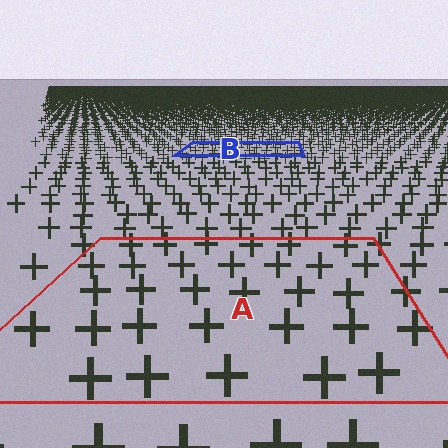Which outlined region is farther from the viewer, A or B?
Region B is farther from the viewer — the texture elements inside it appear smaller and more densely packed.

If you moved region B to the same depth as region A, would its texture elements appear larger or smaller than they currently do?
They would appear larger. At a closer depth, the same texture elements are projected at a bigger on-screen size.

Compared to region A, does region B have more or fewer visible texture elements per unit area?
Region B has more texture elements per unit area — they are packed more densely because it is farther away.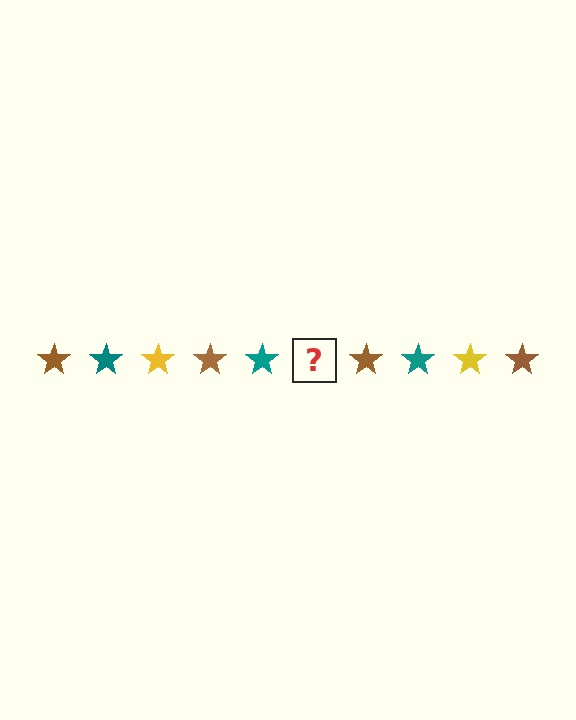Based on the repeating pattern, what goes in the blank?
The blank should be a yellow star.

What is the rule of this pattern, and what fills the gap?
The rule is that the pattern cycles through brown, teal, yellow stars. The gap should be filled with a yellow star.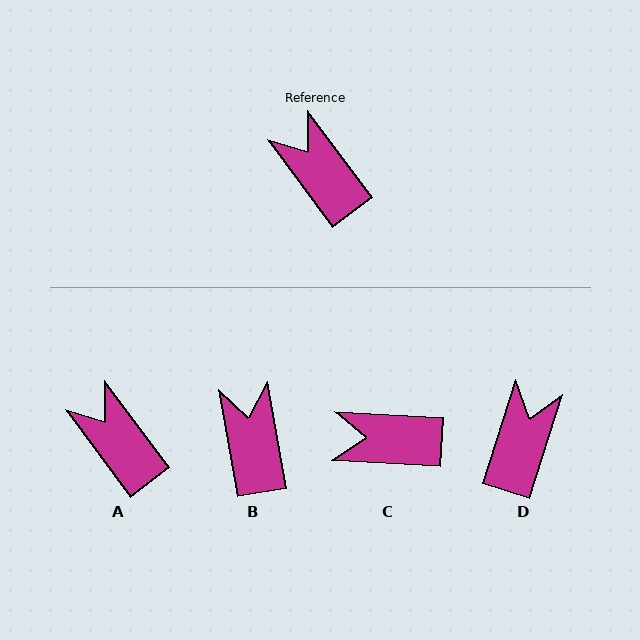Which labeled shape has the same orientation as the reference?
A.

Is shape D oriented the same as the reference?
No, it is off by about 55 degrees.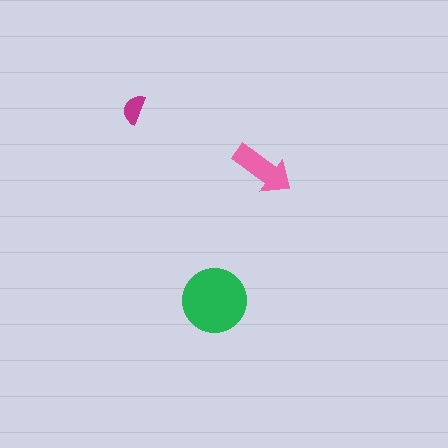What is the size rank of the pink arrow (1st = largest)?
2nd.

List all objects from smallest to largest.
The magenta semicircle, the pink arrow, the green circle.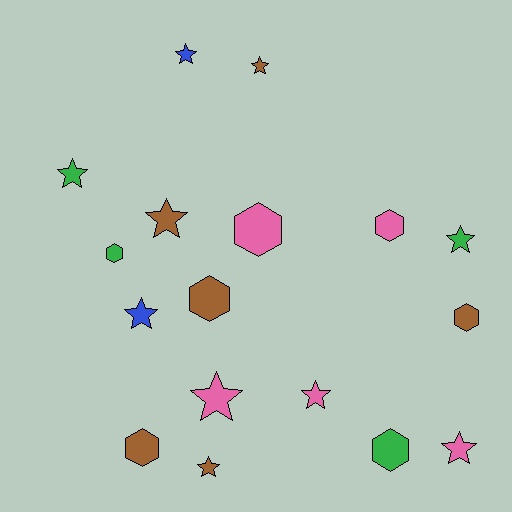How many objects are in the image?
There are 17 objects.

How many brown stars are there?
There are 3 brown stars.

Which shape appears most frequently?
Star, with 10 objects.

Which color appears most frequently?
Brown, with 6 objects.